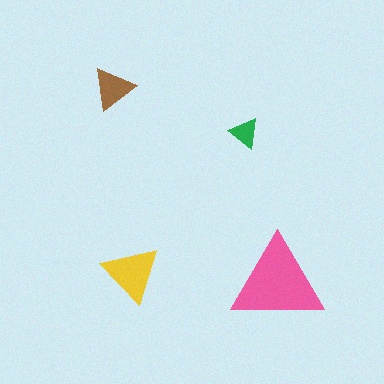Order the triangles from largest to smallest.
the pink one, the yellow one, the brown one, the green one.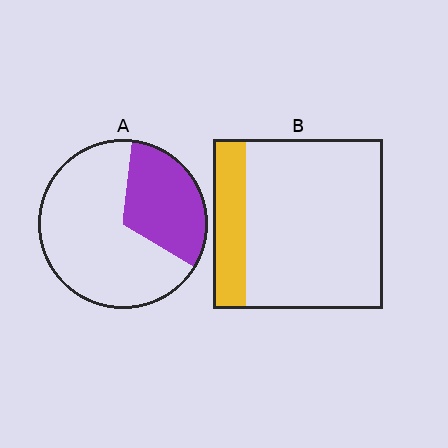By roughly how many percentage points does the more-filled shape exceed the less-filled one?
By roughly 15 percentage points (A over B).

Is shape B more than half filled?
No.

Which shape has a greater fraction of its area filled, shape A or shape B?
Shape A.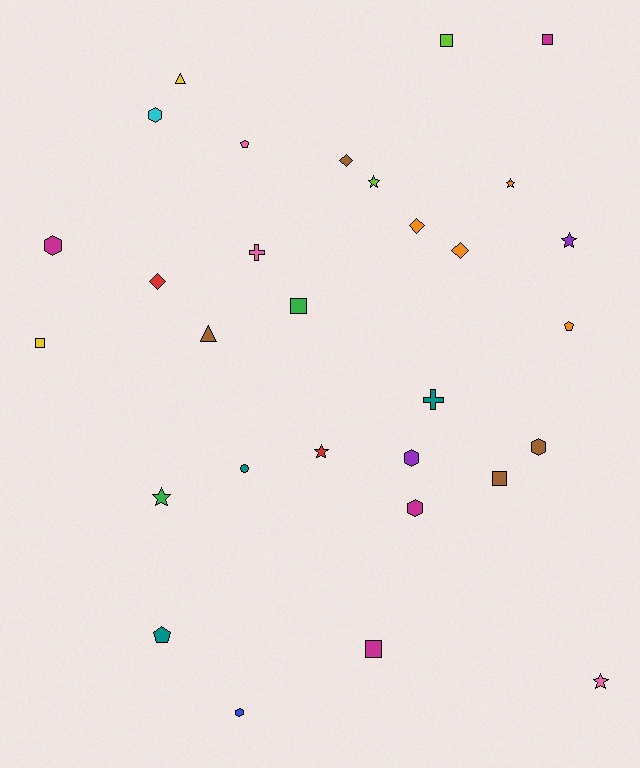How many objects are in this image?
There are 30 objects.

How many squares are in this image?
There are 6 squares.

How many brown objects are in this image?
There are 4 brown objects.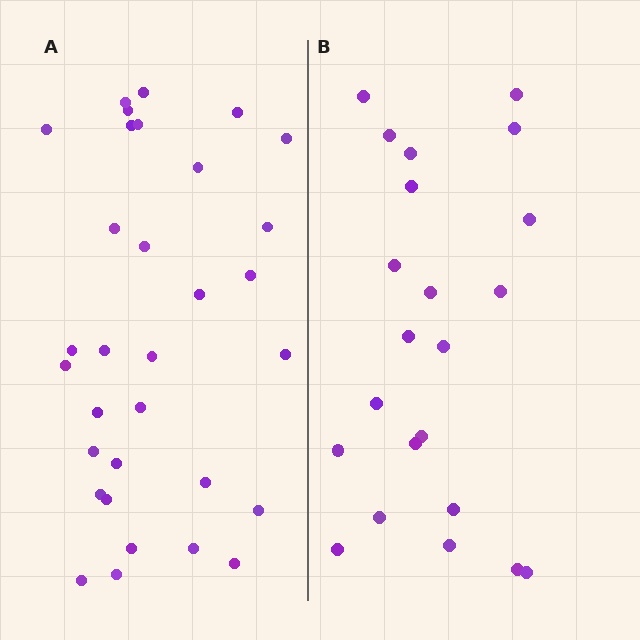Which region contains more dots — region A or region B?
Region A (the left region) has more dots.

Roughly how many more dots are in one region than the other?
Region A has roughly 10 or so more dots than region B.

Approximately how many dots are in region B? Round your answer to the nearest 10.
About 20 dots. (The exact count is 22, which rounds to 20.)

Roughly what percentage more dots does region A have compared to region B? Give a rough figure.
About 45% more.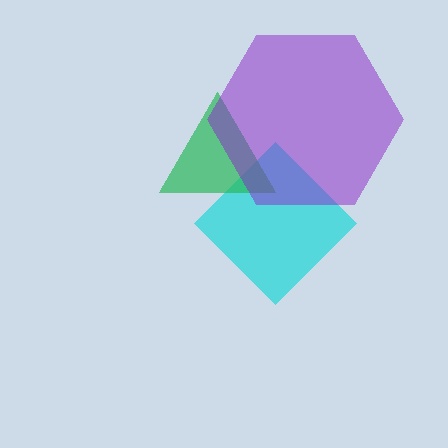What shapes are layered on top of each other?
The layered shapes are: a cyan diamond, a green triangle, a purple hexagon.